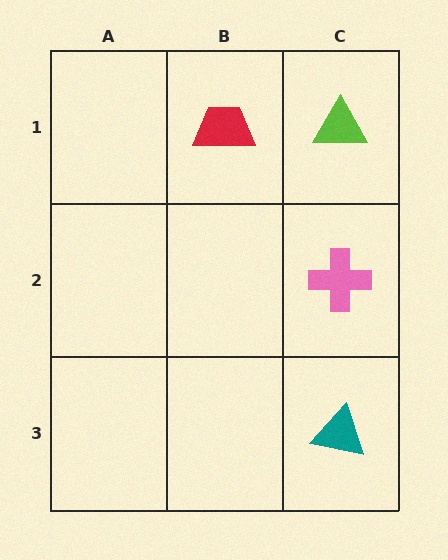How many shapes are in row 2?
1 shape.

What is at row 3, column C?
A teal triangle.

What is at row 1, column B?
A red trapezoid.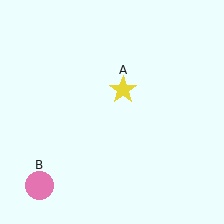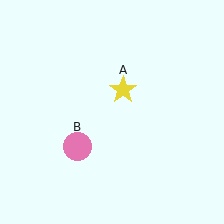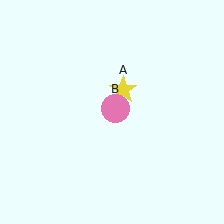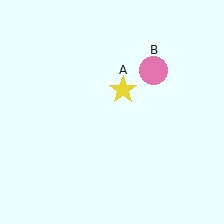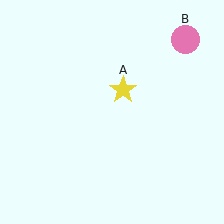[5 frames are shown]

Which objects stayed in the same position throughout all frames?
Yellow star (object A) remained stationary.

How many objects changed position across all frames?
1 object changed position: pink circle (object B).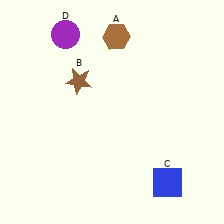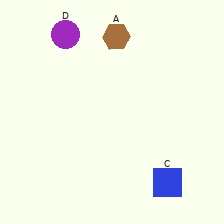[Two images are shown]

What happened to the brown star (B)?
The brown star (B) was removed in Image 2. It was in the top-left area of Image 1.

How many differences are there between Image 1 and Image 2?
There is 1 difference between the two images.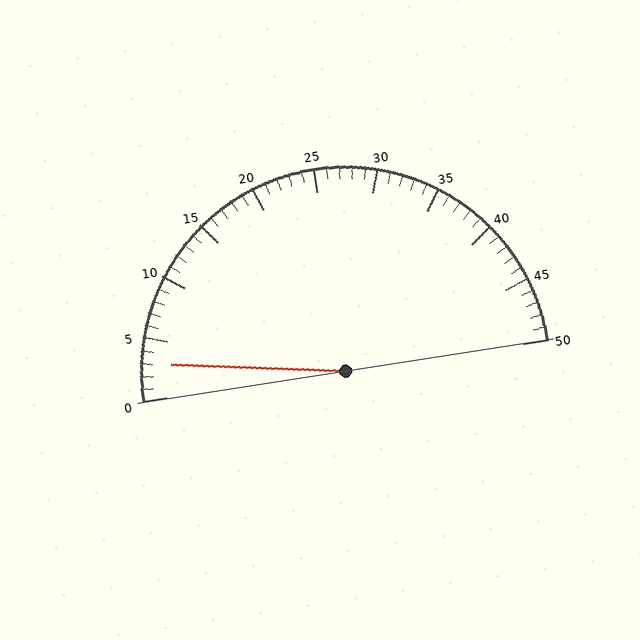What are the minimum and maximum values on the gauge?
The gauge ranges from 0 to 50.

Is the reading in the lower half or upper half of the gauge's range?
The reading is in the lower half of the range (0 to 50).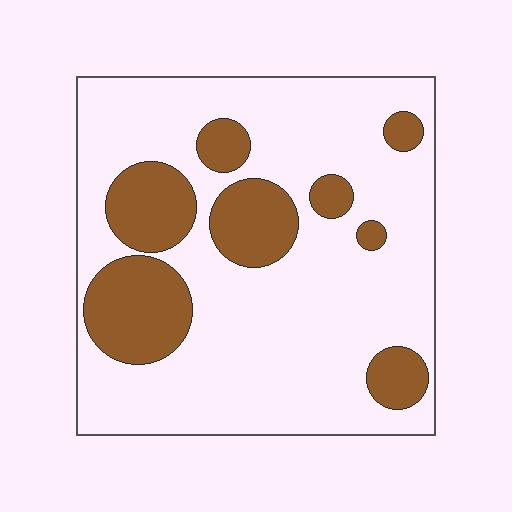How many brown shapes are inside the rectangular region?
8.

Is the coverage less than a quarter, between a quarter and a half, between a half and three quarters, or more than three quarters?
Less than a quarter.